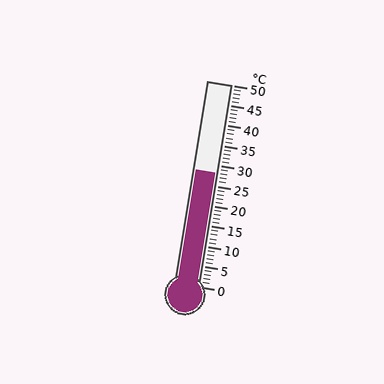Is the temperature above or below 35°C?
The temperature is below 35°C.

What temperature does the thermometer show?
The thermometer shows approximately 28°C.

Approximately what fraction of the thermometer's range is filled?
The thermometer is filled to approximately 55% of its range.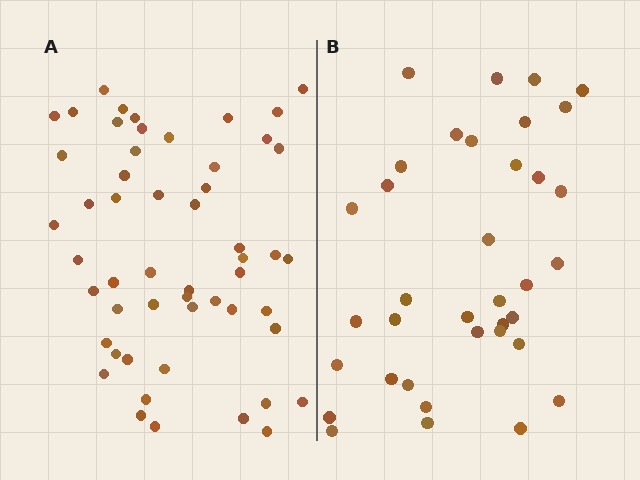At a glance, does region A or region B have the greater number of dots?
Region A (the left region) has more dots.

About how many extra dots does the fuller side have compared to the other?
Region A has approximately 15 more dots than region B.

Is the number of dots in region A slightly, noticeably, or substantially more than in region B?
Region A has substantially more. The ratio is roughly 1.5 to 1.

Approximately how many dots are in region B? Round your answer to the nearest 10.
About 40 dots. (The exact count is 36, which rounds to 40.)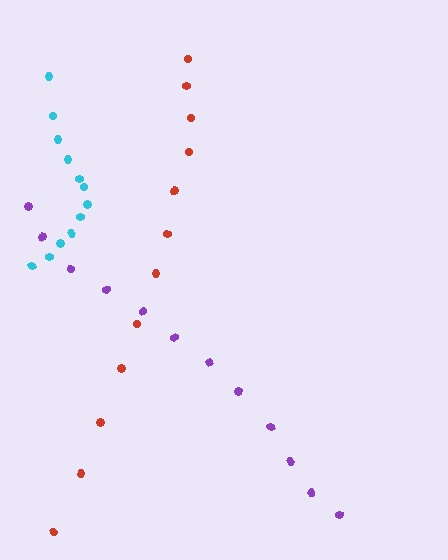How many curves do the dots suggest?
There are 3 distinct paths.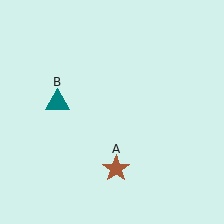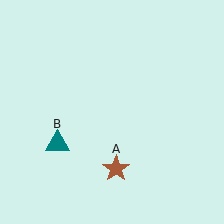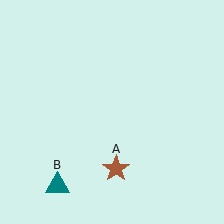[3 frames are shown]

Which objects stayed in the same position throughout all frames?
Brown star (object A) remained stationary.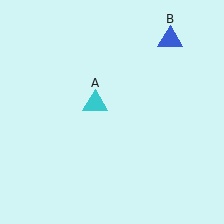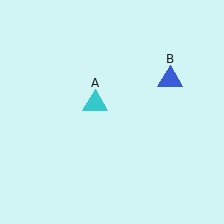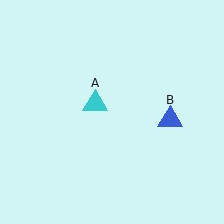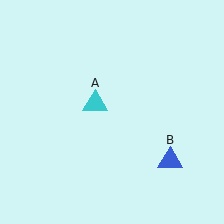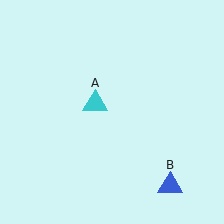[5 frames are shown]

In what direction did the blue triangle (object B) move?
The blue triangle (object B) moved down.